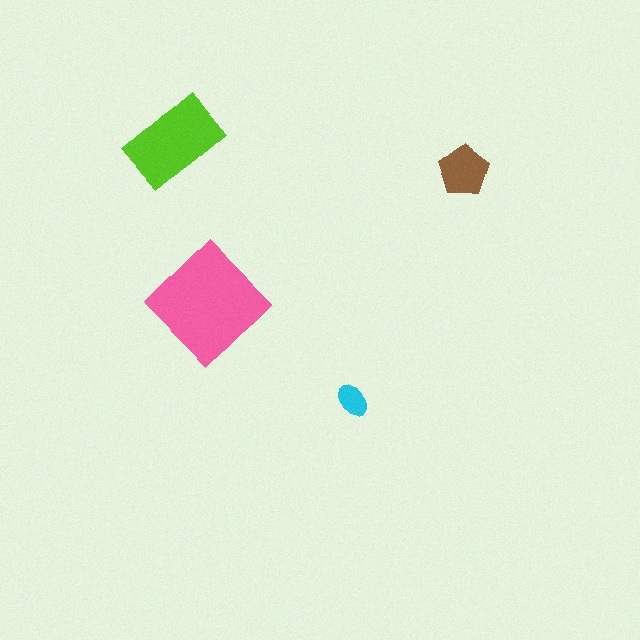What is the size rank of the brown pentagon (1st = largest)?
3rd.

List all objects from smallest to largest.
The cyan ellipse, the brown pentagon, the lime rectangle, the pink diamond.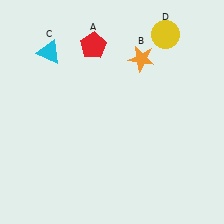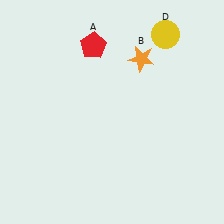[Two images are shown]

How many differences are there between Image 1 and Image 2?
There is 1 difference between the two images.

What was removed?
The cyan triangle (C) was removed in Image 2.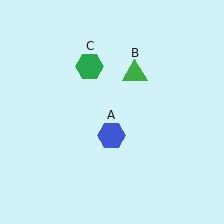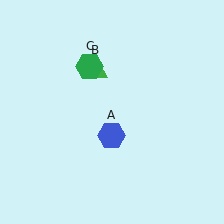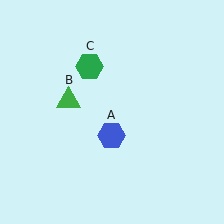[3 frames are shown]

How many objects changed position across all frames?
1 object changed position: green triangle (object B).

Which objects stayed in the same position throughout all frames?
Blue hexagon (object A) and green hexagon (object C) remained stationary.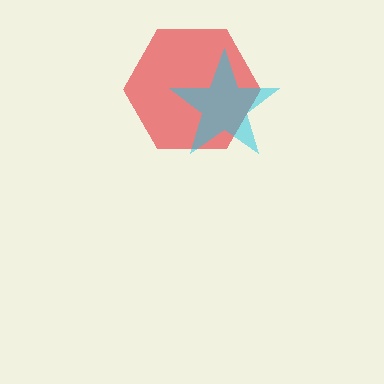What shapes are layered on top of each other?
The layered shapes are: a red hexagon, a cyan star.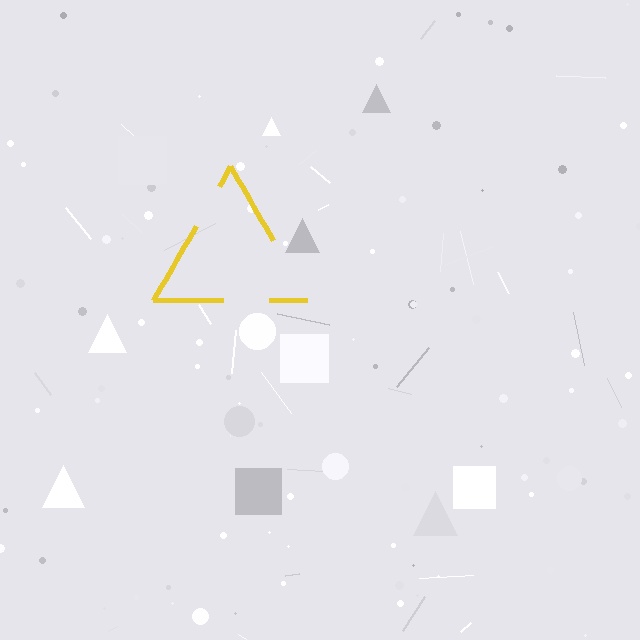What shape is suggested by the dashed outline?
The dashed outline suggests a triangle.